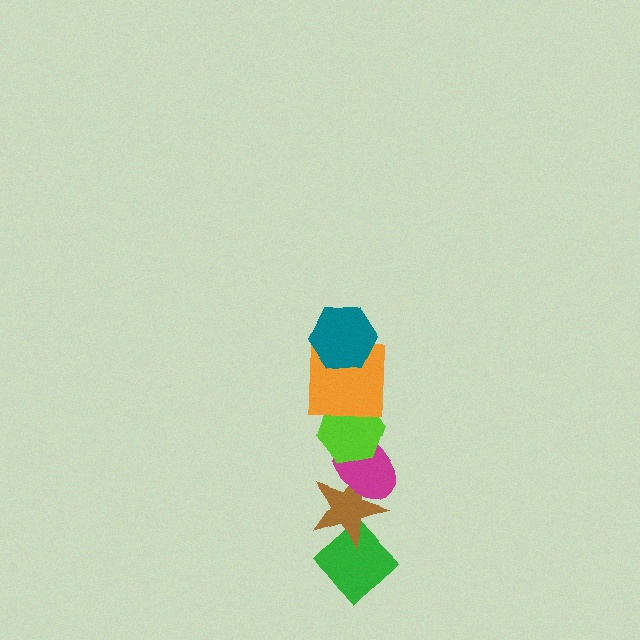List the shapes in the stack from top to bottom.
From top to bottom: the teal hexagon, the orange square, the lime hexagon, the magenta ellipse, the brown star, the green diamond.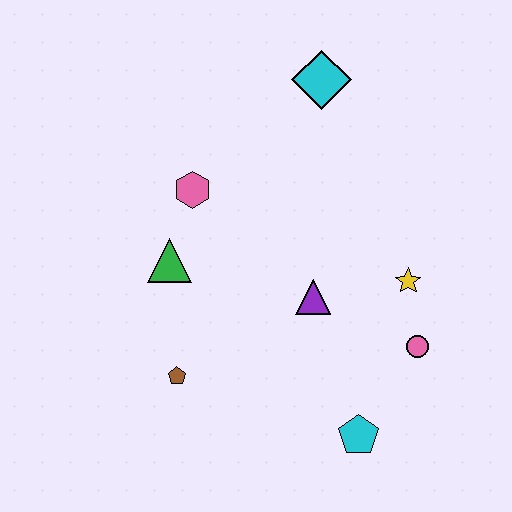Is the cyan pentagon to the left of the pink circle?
Yes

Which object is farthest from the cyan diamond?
The cyan pentagon is farthest from the cyan diamond.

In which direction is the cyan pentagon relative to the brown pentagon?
The cyan pentagon is to the right of the brown pentagon.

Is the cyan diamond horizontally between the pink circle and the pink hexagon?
Yes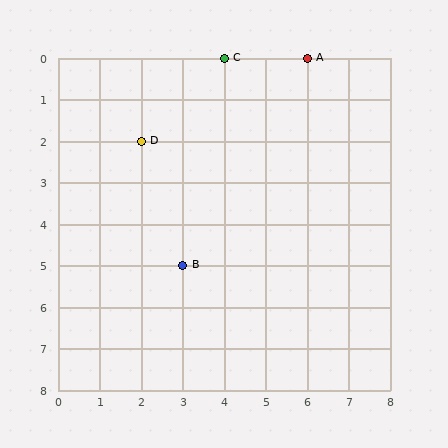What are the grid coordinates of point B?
Point B is at grid coordinates (3, 5).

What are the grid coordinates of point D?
Point D is at grid coordinates (2, 2).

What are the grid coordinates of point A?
Point A is at grid coordinates (6, 0).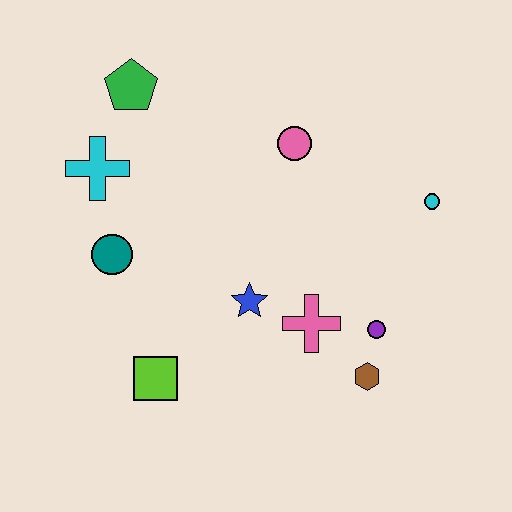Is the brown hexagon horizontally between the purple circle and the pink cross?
Yes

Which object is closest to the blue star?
The pink cross is closest to the blue star.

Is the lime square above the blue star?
No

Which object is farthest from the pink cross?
The green pentagon is farthest from the pink cross.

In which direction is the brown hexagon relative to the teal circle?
The brown hexagon is to the right of the teal circle.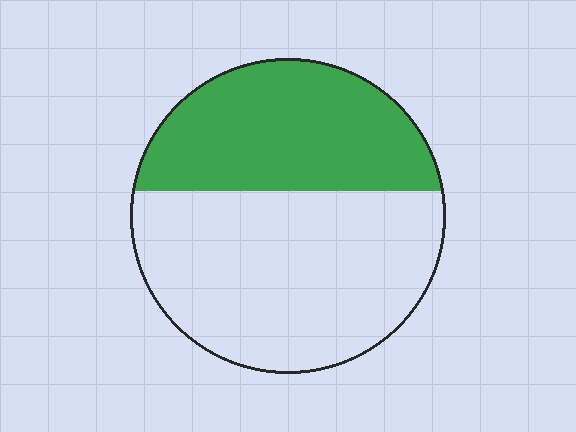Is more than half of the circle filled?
No.